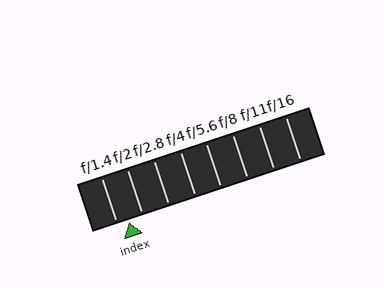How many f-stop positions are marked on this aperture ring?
There are 8 f-stop positions marked.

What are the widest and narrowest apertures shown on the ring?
The widest aperture shown is f/1.4 and the narrowest is f/16.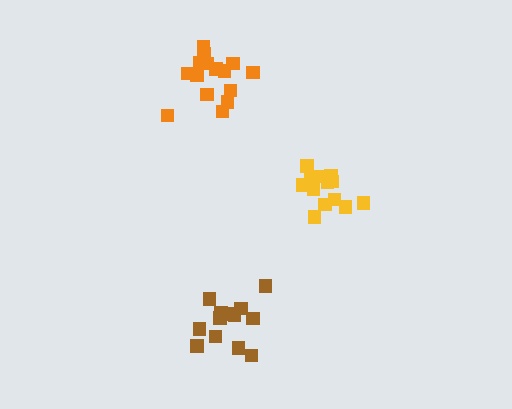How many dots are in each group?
Group 1: 13 dots, Group 2: 13 dots, Group 3: 15 dots (41 total).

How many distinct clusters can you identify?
There are 3 distinct clusters.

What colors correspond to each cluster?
The clusters are colored: yellow, brown, orange.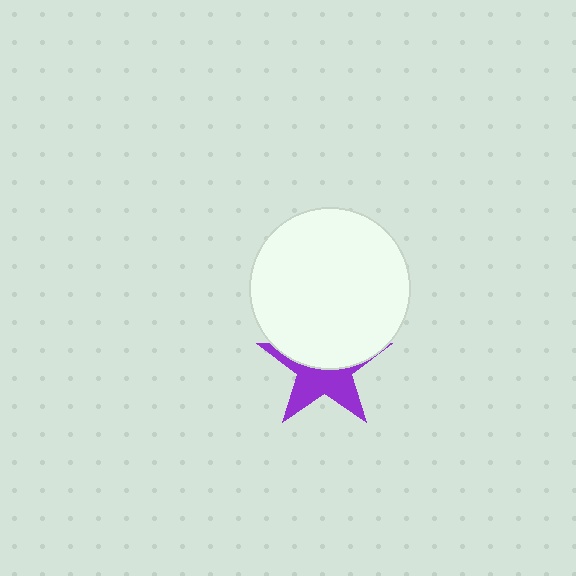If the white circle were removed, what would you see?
You would see the complete purple star.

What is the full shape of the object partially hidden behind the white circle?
The partially hidden object is a purple star.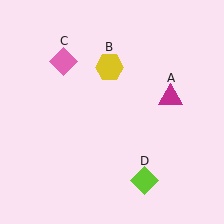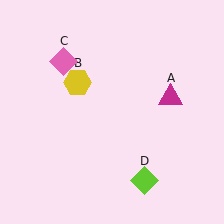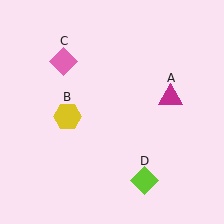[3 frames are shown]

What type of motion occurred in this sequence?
The yellow hexagon (object B) rotated counterclockwise around the center of the scene.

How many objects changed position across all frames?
1 object changed position: yellow hexagon (object B).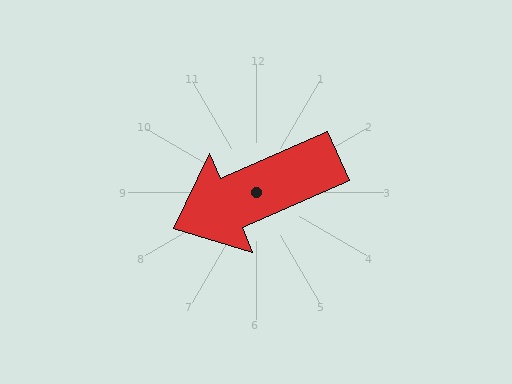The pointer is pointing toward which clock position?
Roughly 8 o'clock.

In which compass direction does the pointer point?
Southwest.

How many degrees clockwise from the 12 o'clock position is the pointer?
Approximately 246 degrees.